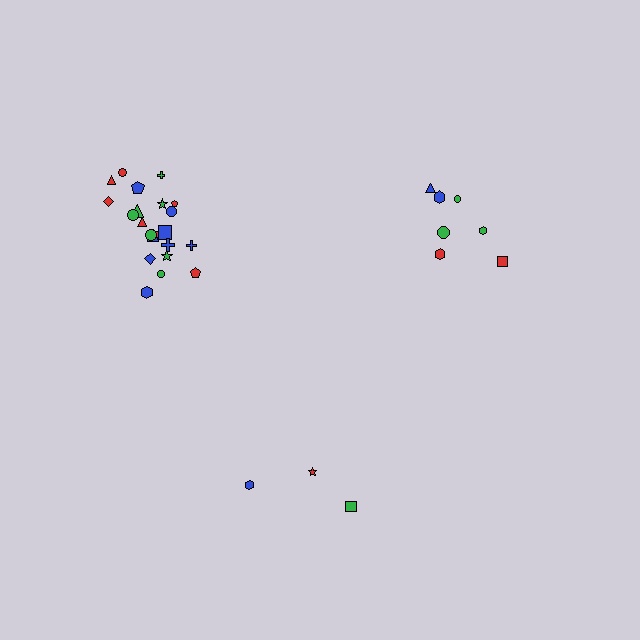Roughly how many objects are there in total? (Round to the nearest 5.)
Roughly 30 objects in total.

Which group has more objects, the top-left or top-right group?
The top-left group.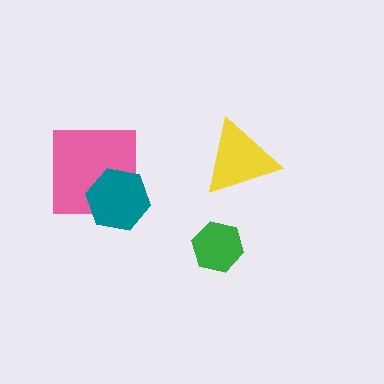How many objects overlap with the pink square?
1 object overlaps with the pink square.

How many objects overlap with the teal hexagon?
1 object overlaps with the teal hexagon.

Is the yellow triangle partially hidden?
No, no other shape covers it.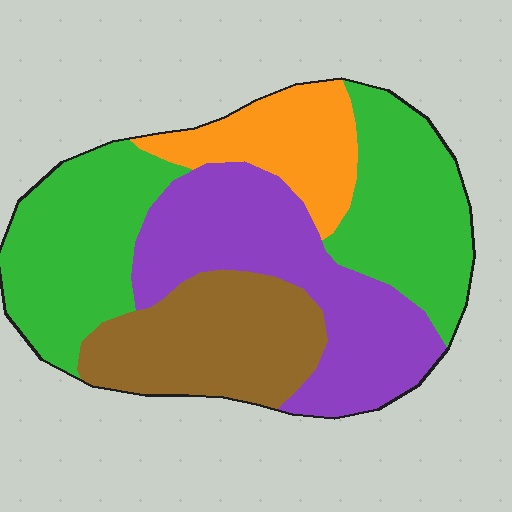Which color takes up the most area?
Green, at roughly 40%.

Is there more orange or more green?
Green.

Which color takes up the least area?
Orange, at roughly 15%.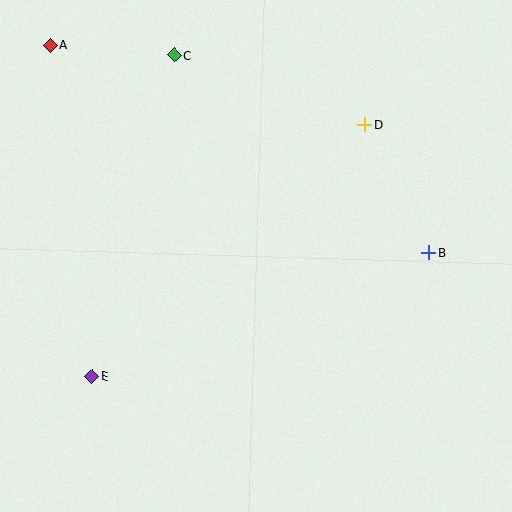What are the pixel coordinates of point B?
Point B is at (429, 252).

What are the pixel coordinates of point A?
Point A is at (51, 45).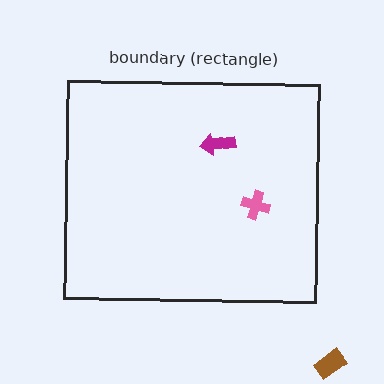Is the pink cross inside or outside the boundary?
Inside.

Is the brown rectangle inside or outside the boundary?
Outside.